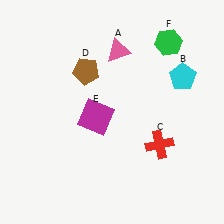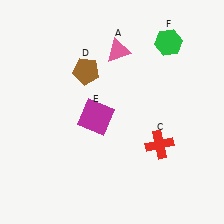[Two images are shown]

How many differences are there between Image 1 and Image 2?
There is 1 difference between the two images.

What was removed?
The cyan pentagon (B) was removed in Image 2.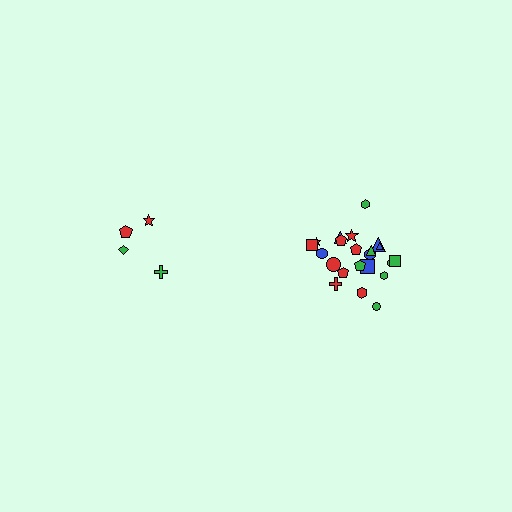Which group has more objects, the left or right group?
The right group.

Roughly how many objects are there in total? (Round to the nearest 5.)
Roughly 25 objects in total.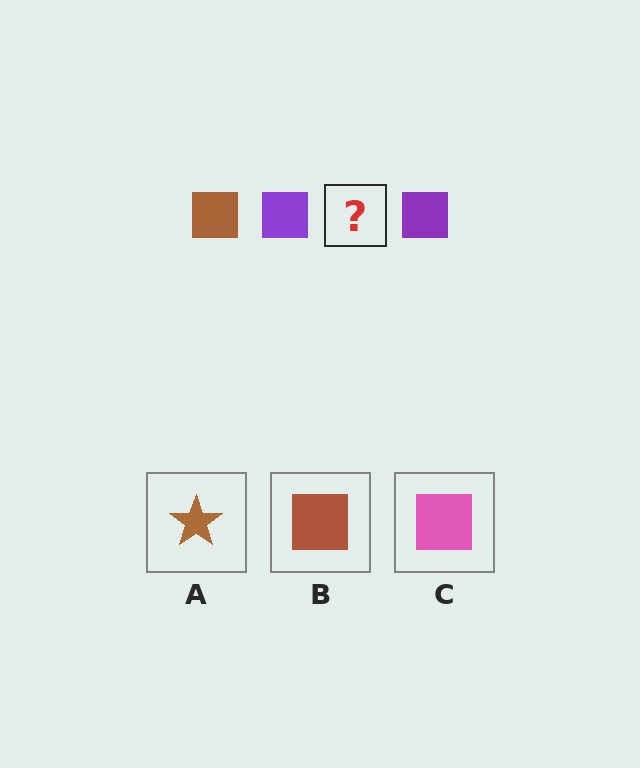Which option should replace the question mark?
Option B.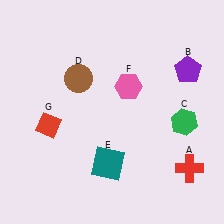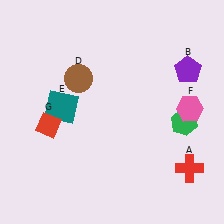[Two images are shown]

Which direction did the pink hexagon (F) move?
The pink hexagon (F) moved right.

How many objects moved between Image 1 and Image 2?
2 objects moved between the two images.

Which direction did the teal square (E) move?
The teal square (E) moved up.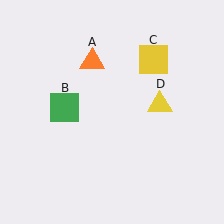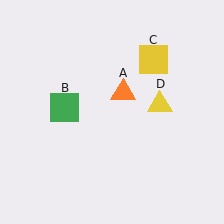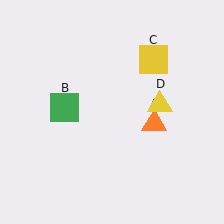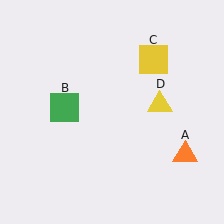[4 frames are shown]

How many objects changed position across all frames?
1 object changed position: orange triangle (object A).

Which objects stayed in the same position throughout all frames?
Green square (object B) and yellow square (object C) and yellow triangle (object D) remained stationary.